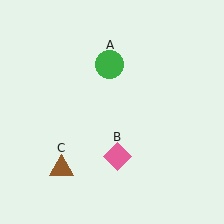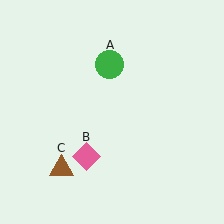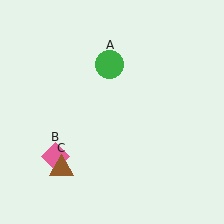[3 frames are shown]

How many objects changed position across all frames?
1 object changed position: pink diamond (object B).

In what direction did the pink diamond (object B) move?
The pink diamond (object B) moved left.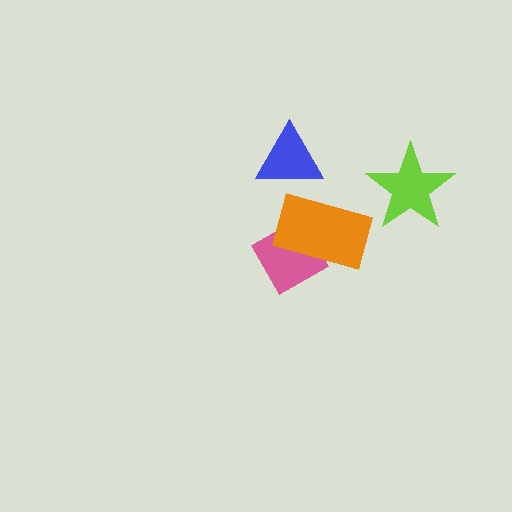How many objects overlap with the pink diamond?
1 object overlaps with the pink diamond.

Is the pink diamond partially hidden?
Yes, it is partially covered by another shape.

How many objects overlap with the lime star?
0 objects overlap with the lime star.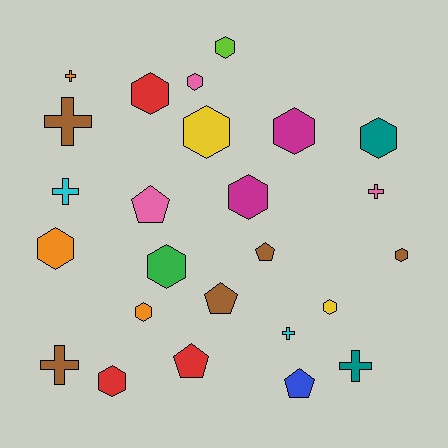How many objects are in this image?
There are 25 objects.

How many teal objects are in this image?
There are 2 teal objects.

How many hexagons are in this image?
There are 13 hexagons.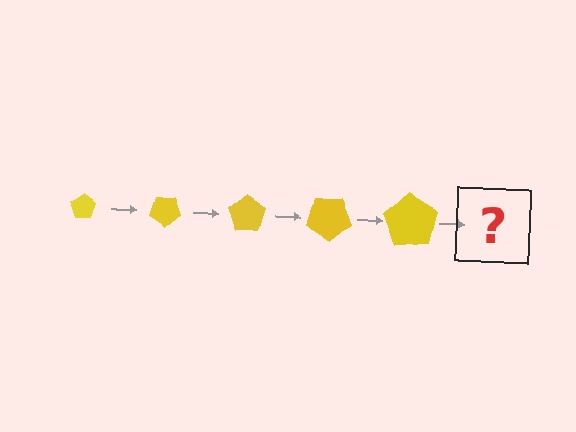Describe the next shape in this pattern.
It should be a pentagon, larger than the previous one and rotated 175 degrees from the start.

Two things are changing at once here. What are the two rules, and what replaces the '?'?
The two rules are that the pentagon grows larger each step and it rotates 35 degrees each step. The '?' should be a pentagon, larger than the previous one and rotated 175 degrees from the start.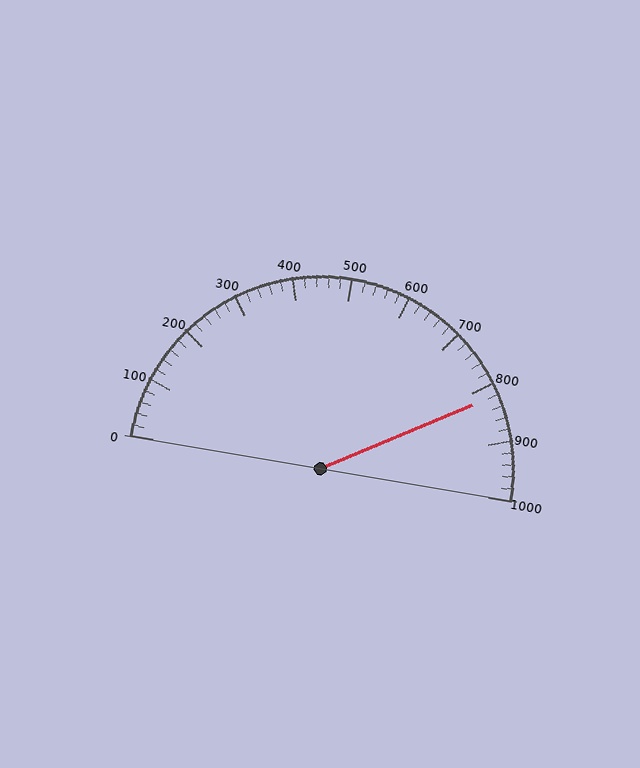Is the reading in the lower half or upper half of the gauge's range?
The reading is in the upper half of the range (0 to 1000).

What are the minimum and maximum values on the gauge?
The gauge ranges from 0 to 1000.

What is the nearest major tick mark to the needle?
The nearest major tick mark is 800.